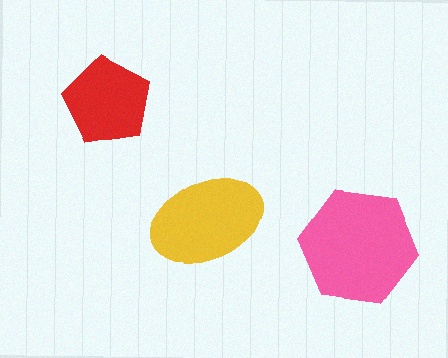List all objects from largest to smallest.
The pink hexagon, the yellow ellipse, the red pentagon.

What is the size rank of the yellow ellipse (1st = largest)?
2nd.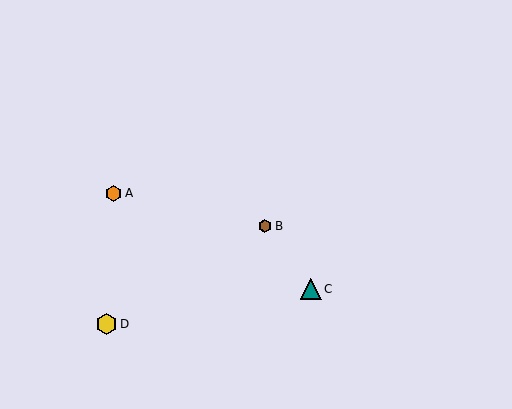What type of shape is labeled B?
Shape B is a brown hexagon.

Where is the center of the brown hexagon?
The center of the brown hexagon is at (265, 226).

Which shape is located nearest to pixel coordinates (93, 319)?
The yellow hexagon (labeled D) at (107, 324) is nearest to that location.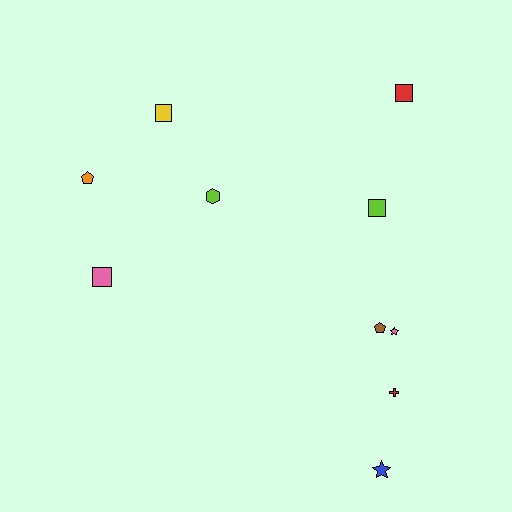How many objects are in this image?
There are 10 objects.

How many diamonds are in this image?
There are no diamonds.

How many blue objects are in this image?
There is 1 blue object.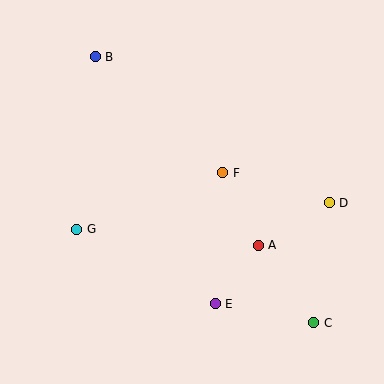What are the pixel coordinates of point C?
Point C is at (314, 323).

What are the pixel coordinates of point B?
Point B is at (95, 57).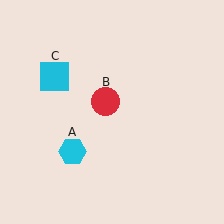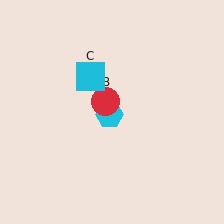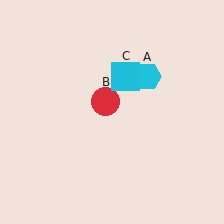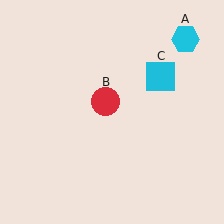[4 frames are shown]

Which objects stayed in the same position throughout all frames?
Red circle (object B) remained stationary.